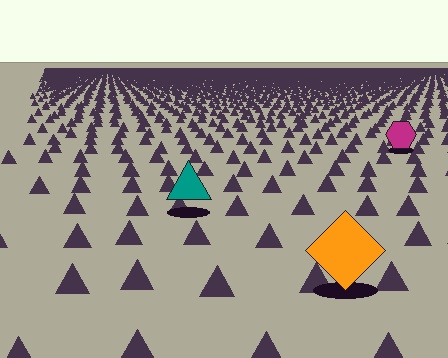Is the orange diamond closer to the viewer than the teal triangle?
Yes. The orange diamond is closer — you can tell from the texture gradient: the ground texture is coarser near it.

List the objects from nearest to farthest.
From nearest to farthest: the orange diamond, the teal triangle, the magenta hexagon.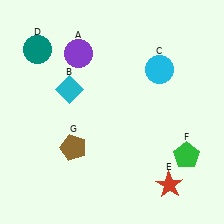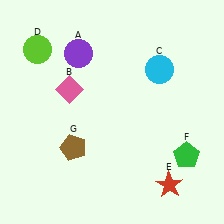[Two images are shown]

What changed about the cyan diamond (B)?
In Image 1, B is cyan. In Image 2, it changed to pink.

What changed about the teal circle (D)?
In Image 1, D is teal. In Image 2, it changed to lime.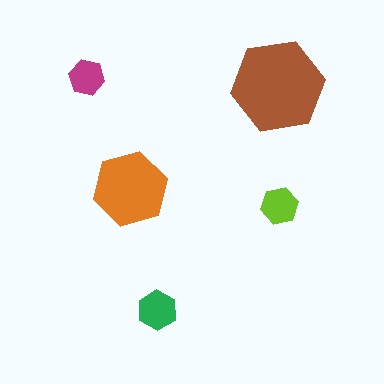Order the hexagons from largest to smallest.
the brown one, the orange one, the green one, the lime one, the magenta one.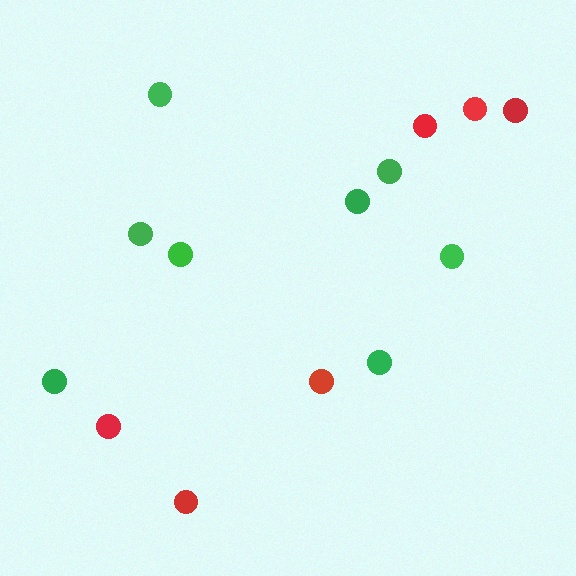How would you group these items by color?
There are 2 groups: one group of green circles (8) and one group of red circles (6).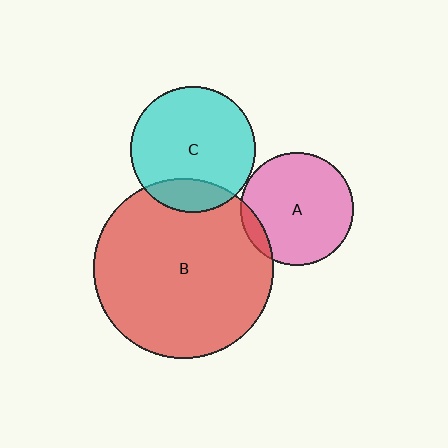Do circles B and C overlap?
Yes.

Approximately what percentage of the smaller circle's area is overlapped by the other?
Approximately 15%.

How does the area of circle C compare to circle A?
Approximately 1.2 times.